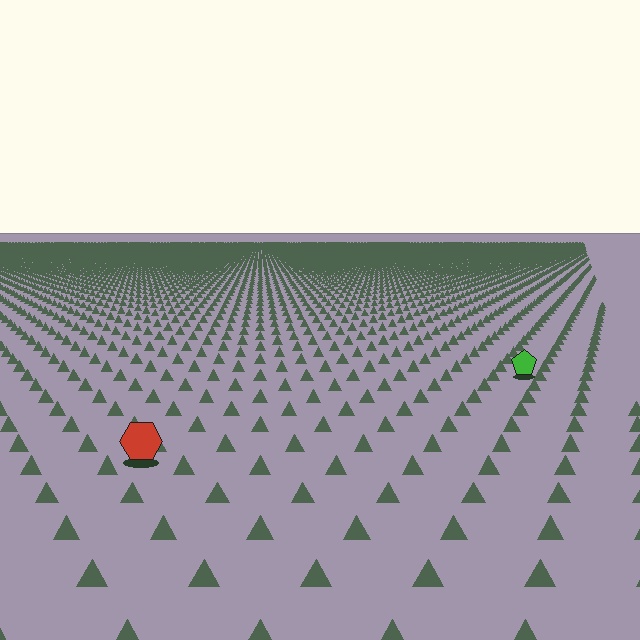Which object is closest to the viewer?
The red hexagon is closest. The texture marks near it are larger and more spread out.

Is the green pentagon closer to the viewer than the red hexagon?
No. The red hexagon is closer — you can tell from the texture gradient: the ground texture is coarser near it.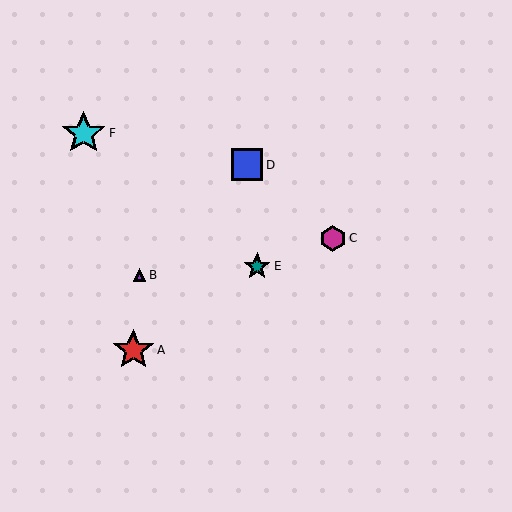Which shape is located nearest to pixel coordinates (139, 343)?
The red star (labeled A) at (133, 350) is nearest to that location.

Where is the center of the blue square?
The center of the blue square is at (247, 165).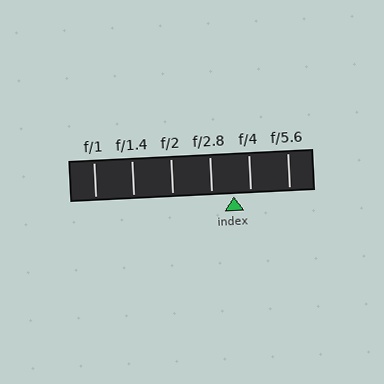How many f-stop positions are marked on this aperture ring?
There are 6 f-stop positions marked.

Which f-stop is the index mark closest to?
The index mark is closest to f/4.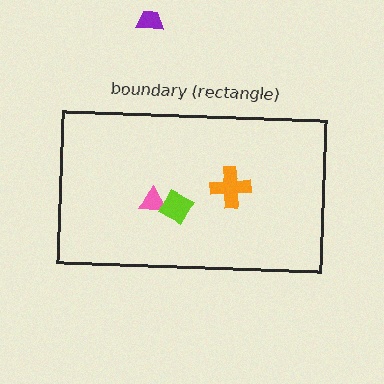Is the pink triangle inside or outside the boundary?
Inside.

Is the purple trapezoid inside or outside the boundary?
Outside.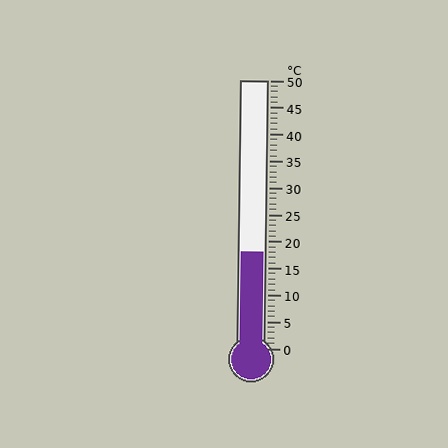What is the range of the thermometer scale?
The thermometer scale ranges from 0°C to 50°C.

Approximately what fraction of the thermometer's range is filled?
The thermometer is filled to approximately 35% of its range.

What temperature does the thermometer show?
The thermometer shows approximately 18°C.